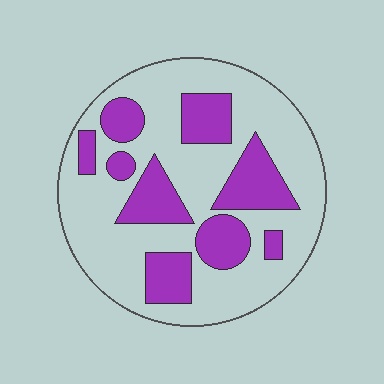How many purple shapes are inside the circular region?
9.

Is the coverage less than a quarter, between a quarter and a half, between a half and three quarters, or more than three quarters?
Between a quarter and a half.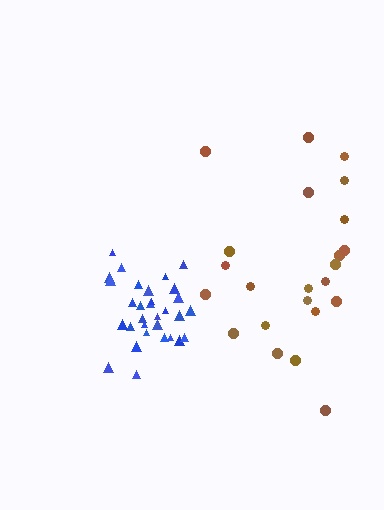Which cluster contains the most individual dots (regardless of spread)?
Blue (31).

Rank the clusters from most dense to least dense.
blue, brown.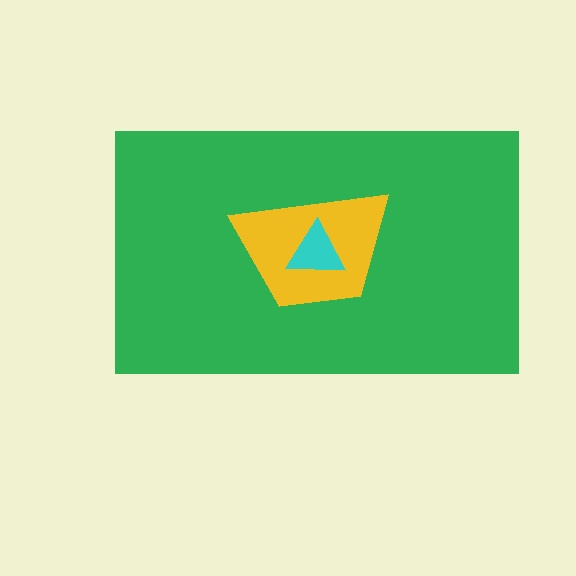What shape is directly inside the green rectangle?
The yellow trapezoid.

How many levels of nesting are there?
3.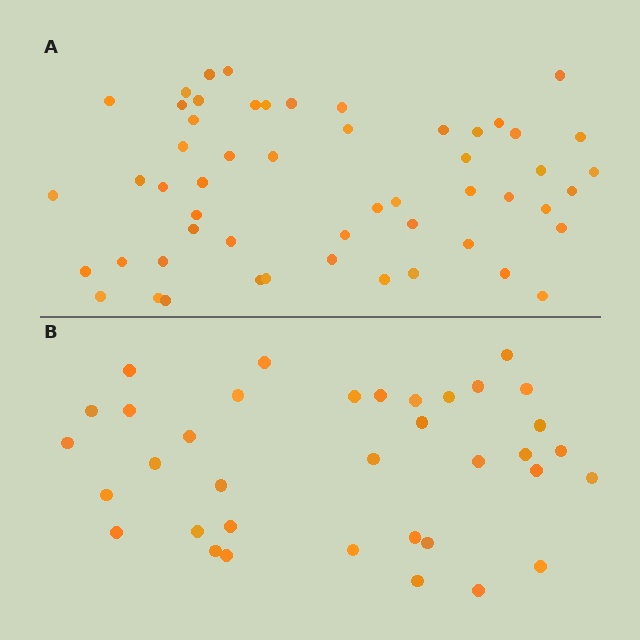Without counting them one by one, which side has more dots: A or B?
Region A (the top region) has more dots.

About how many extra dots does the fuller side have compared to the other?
Region A has approximately 20 more dots than region B.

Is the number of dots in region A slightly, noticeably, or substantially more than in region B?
Region A has substantially more. The ratio is roughly 1.5 to 1.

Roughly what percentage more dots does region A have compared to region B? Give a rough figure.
About 50% more.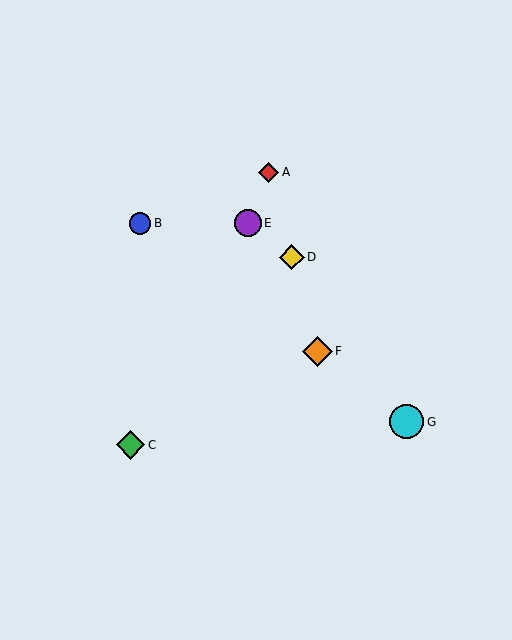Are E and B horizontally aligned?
Yes, both are at y≈223.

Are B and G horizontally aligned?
No, B is at y≈223 and G is at y≈422.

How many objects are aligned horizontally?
2 objects (B, E) are aligned horizontally.